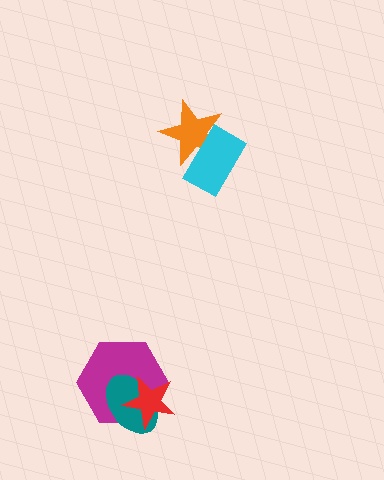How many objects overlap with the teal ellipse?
2 objects overlap with the teal ellipse.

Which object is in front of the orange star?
The cyan rectangle is in front of the orange star.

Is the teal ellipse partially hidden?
Yes, it is partially covered by another shape.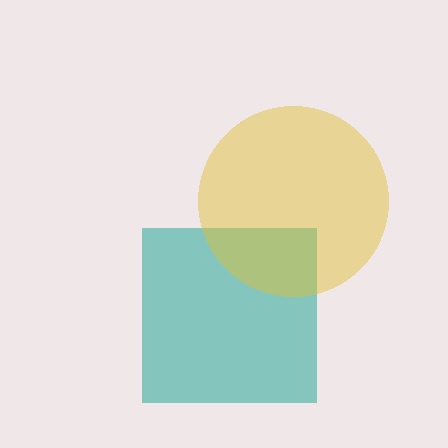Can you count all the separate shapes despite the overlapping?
Yes, there are 2 separate shapes.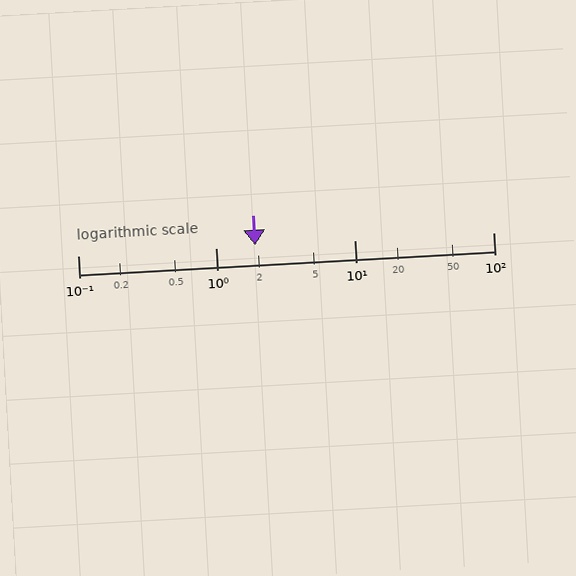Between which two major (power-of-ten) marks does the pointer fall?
The pointer is between 1 and 10.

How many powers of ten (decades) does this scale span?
The scale spans 3 decades, from 0.1 to 100.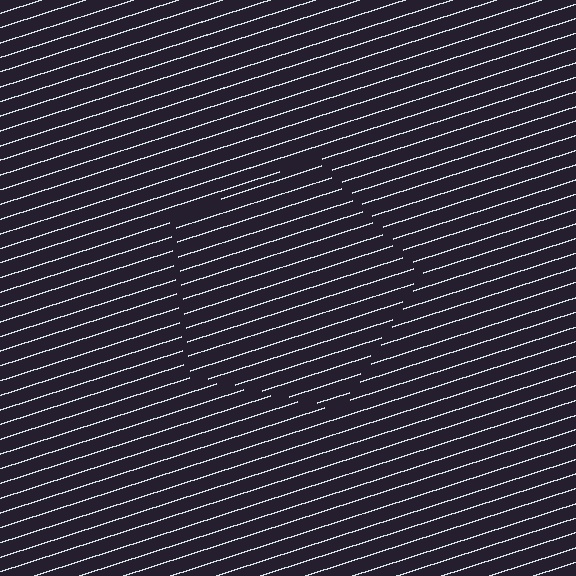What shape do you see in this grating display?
An illusory pentagon. The interior of the shape contains the same grating, shifted by half a period — the contour is defined by the phase discontinuity where line-ends from the inner and outer gratings abut.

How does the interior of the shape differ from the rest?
The interior of the shape contains the same grating, shifted by half a period — the contour is defined by the phase discontinuity where line-ends from the inner and outer gratings abut.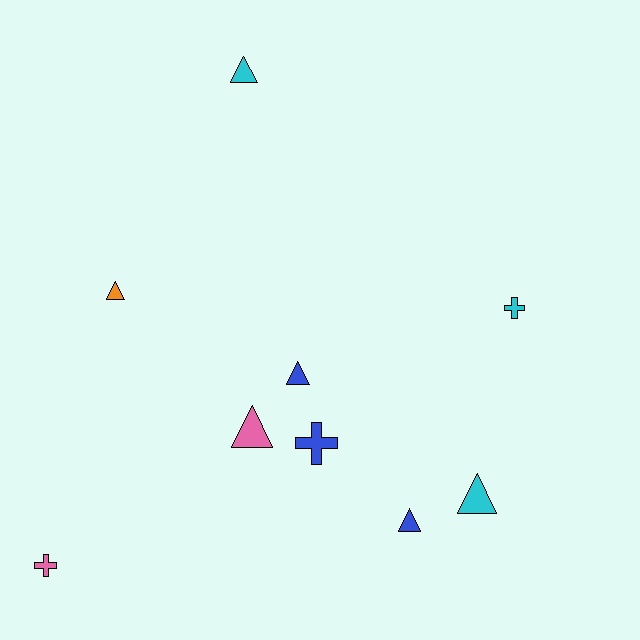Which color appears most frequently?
Cyan, with 3 objects.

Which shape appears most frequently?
Triangle, with 6 objects.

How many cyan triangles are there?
There are 2 cyan triangles.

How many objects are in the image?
There are 9 objects.